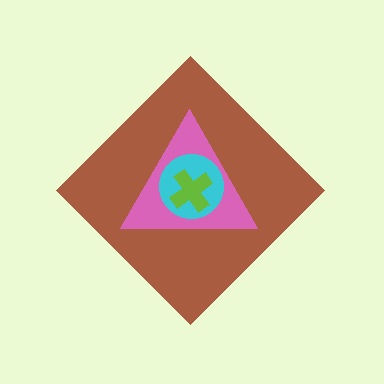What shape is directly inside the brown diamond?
The pink triangle.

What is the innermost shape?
The lime cross.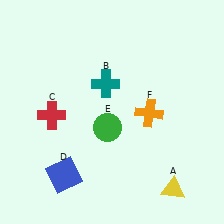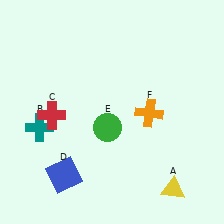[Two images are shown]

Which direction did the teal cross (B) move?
The teal cross (B) moved left.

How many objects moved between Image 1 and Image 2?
1 object moved between the two images.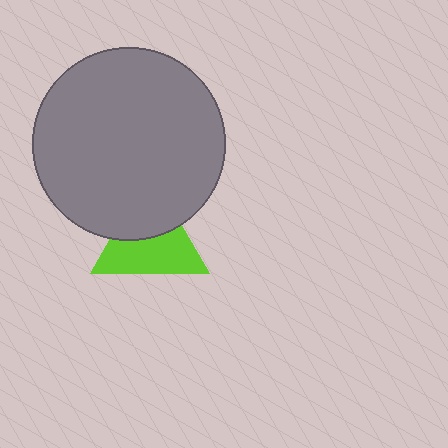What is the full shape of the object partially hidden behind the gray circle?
The partially hidden object is a lime triangle.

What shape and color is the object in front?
The object in front is a gray circle.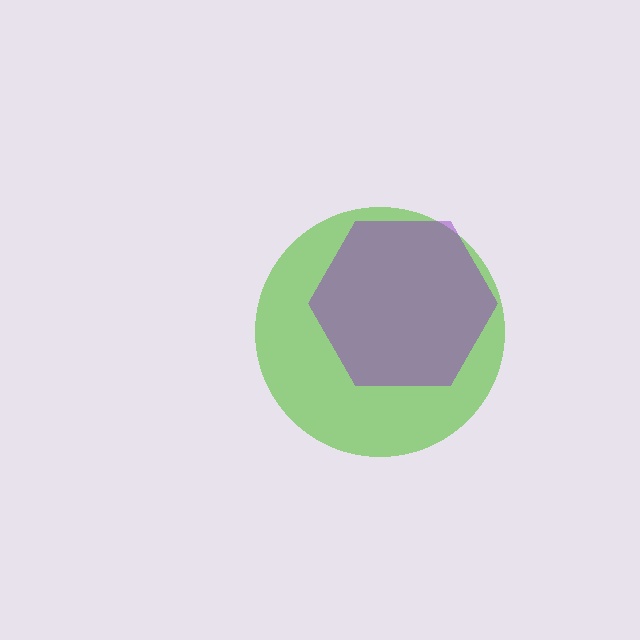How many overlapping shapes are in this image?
There are 2 overlapping shapes in the image.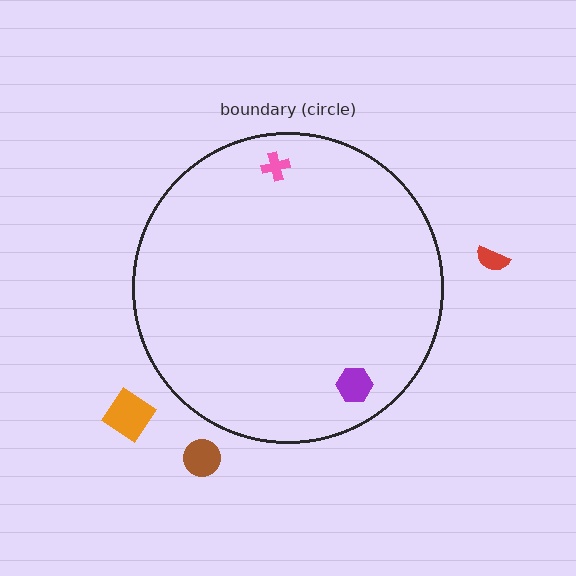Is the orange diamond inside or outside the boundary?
Outside.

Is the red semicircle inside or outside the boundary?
Outside.